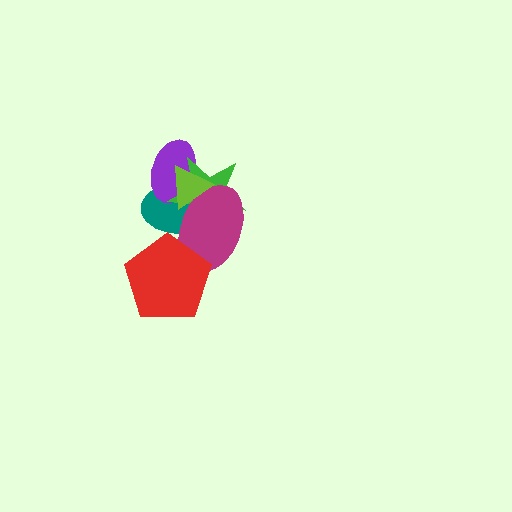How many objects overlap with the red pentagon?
2 objects overlap with the red pentagon.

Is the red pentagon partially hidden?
No, no other shape covers it.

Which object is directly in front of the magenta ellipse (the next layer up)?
The red pentagon is directly in front of the magenta ellipse.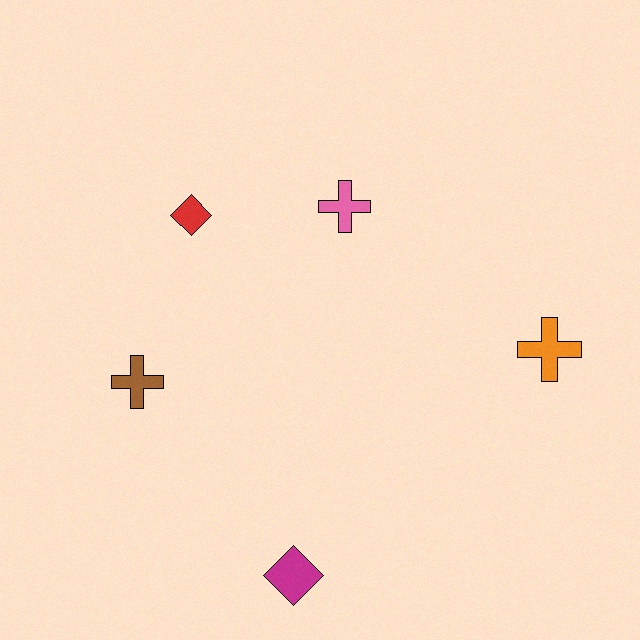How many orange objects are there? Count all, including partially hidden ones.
There is 1 orange object.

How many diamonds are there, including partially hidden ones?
There are 2 diamonds.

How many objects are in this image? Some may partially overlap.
There are 5 objects.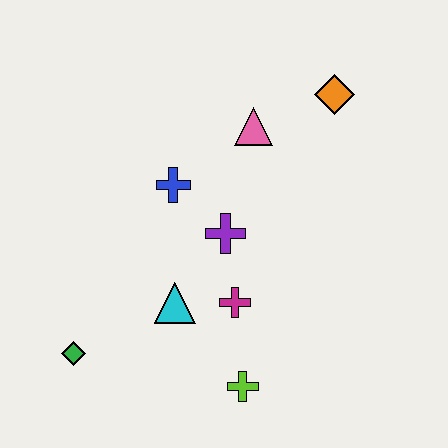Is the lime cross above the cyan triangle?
No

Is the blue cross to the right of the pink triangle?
No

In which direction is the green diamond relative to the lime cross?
The green diamond is to the left of the lime cross.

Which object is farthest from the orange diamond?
The green diamond is farthest from the orange diamond.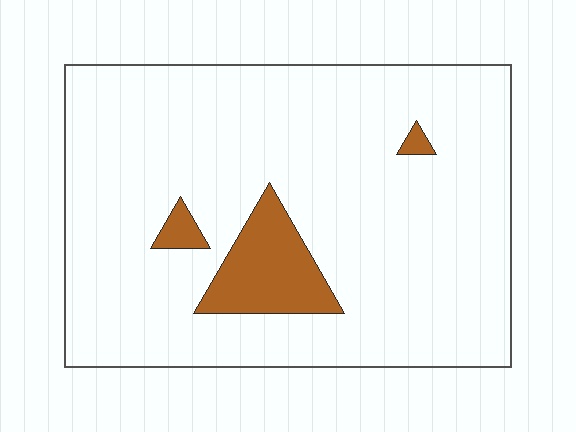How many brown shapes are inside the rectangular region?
3.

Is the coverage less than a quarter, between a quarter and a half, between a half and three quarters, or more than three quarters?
Less than a quarter.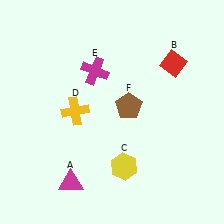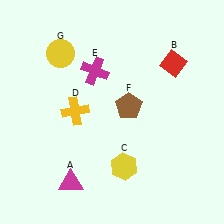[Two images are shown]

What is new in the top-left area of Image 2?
A yellow circle (G) was added in the top-left area of Image 2.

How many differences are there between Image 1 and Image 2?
There is 1 difference between the two images.